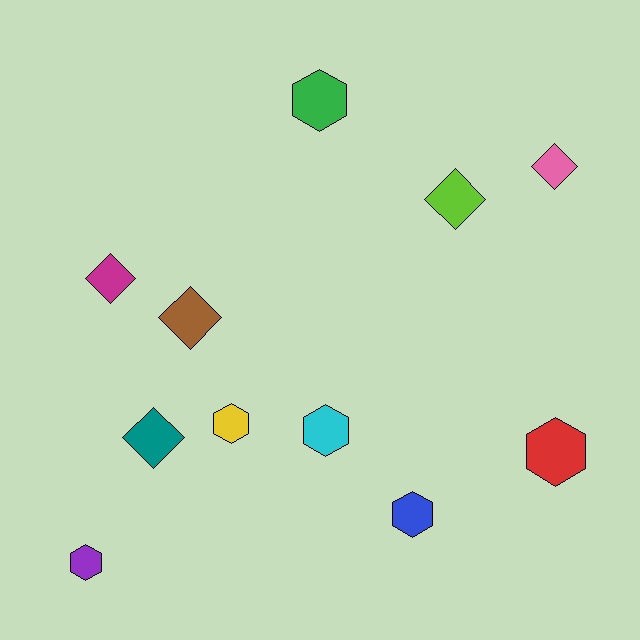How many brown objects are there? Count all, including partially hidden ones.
There is 1 brown object.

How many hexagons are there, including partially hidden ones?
There are 6 hexagons.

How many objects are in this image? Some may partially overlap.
There are 11 objects.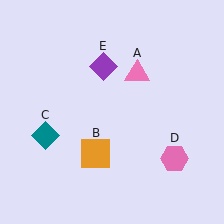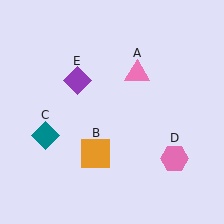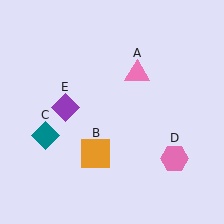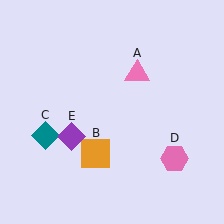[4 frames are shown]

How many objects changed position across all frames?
1 object changed position: purple diamond (object E).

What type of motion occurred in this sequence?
The purple diamond (object E) rotated counterclockwise around the center of the scene.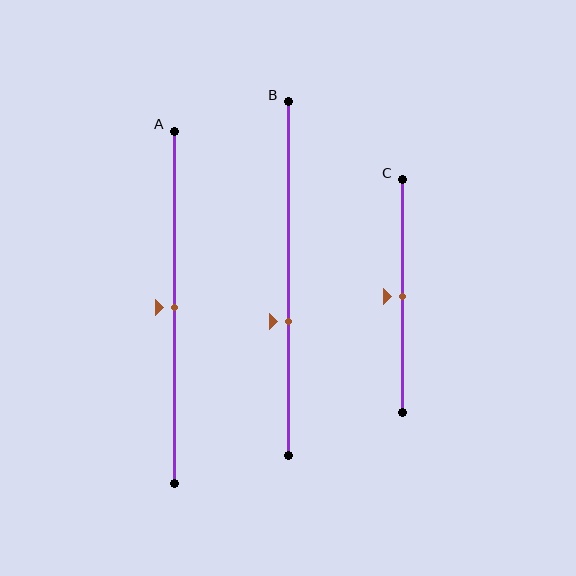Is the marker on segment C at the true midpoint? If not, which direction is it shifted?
Yes, the marker on segment C is at the true midpoint.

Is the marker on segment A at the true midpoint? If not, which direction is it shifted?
Yes, the marker on segment A is at the true midpoint.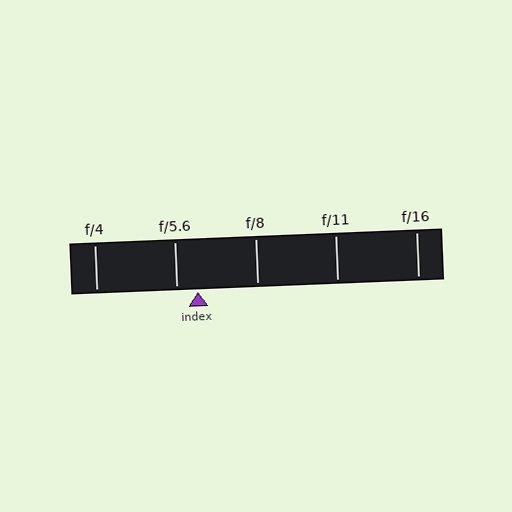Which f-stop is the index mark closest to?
The index mark is closest to f/5.6.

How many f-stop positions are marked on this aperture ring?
There are 5 f-stop positions marked.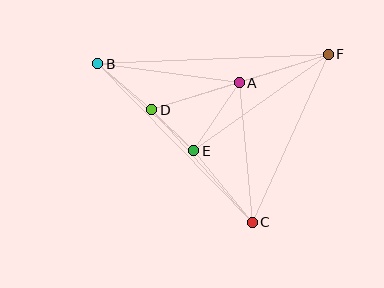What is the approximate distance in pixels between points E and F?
The distance between E and F is approximately 166 pixels.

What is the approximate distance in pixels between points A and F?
The distance between A and F is approximately 94 pixels.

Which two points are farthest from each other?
Points B and F are farthest from each other.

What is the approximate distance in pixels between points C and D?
The distance between C and D is approximately 151 pixels.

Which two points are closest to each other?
Points D and E are closest to each other.